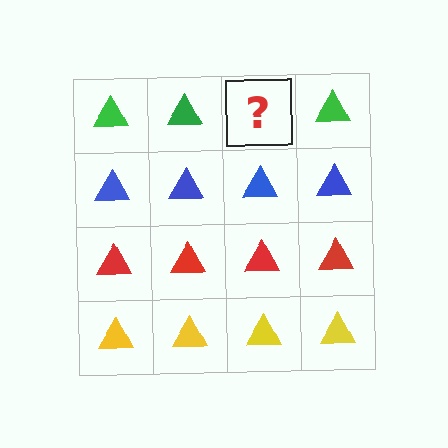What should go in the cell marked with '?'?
The missing cell should contain a green triangle.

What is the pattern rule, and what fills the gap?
The rule is that each row has a consistent color. The gap should be filled with a green triangle.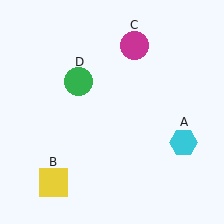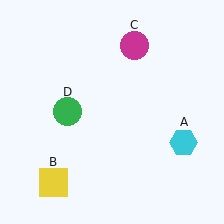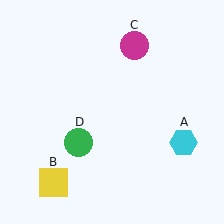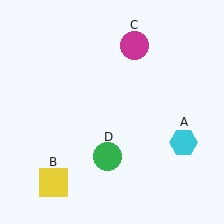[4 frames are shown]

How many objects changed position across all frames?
1 object changed position: green circle (object D).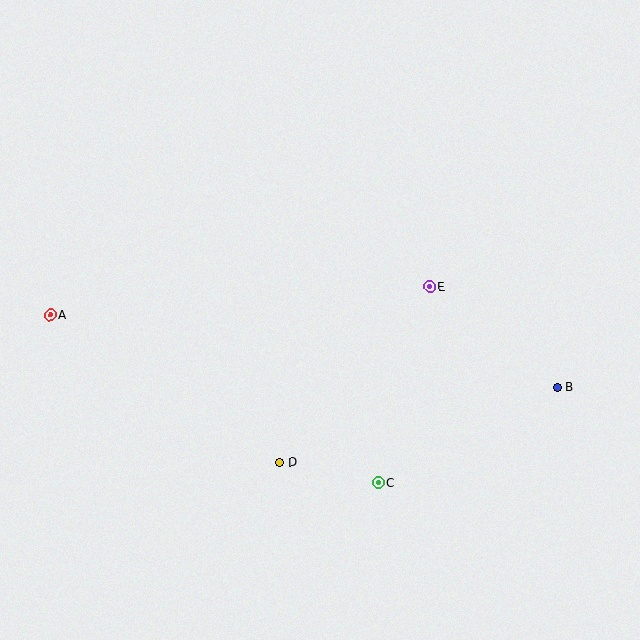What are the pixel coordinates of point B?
Point B is at (557, 387).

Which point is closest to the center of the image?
Point E at (430, 287) is closest to the center.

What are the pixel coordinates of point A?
Point A is at (50, 315).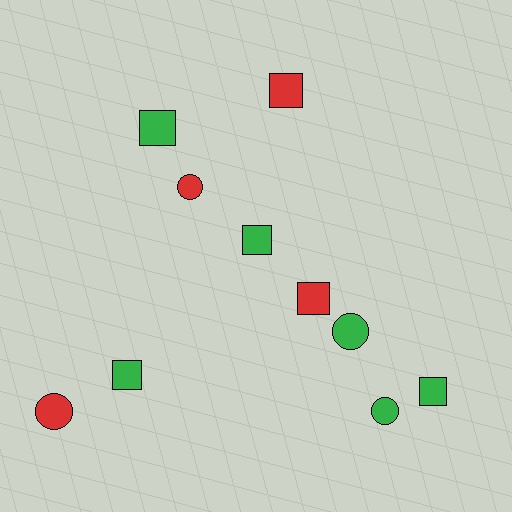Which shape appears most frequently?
Square, with 6 objects.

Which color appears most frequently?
Green, with 6 objects.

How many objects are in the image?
There are 10 objects.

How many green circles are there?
There are 2 green circles.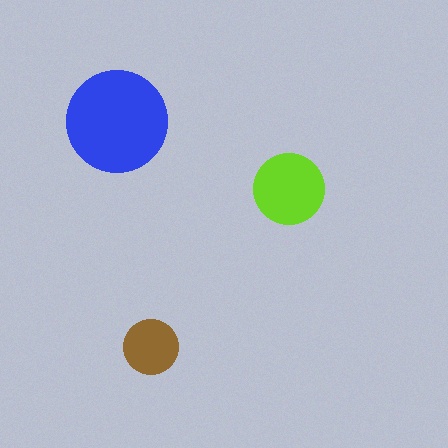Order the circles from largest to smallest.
the blue one, the lime one, the brown one.